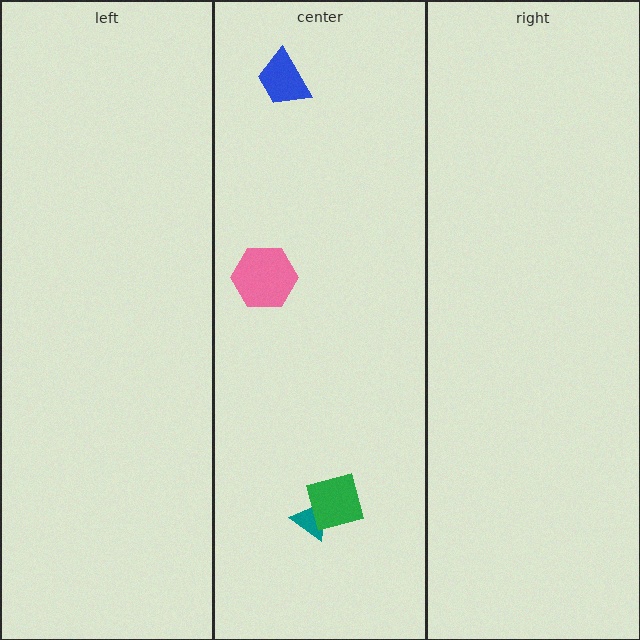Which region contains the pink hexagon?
The center region.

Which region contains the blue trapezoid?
The center region.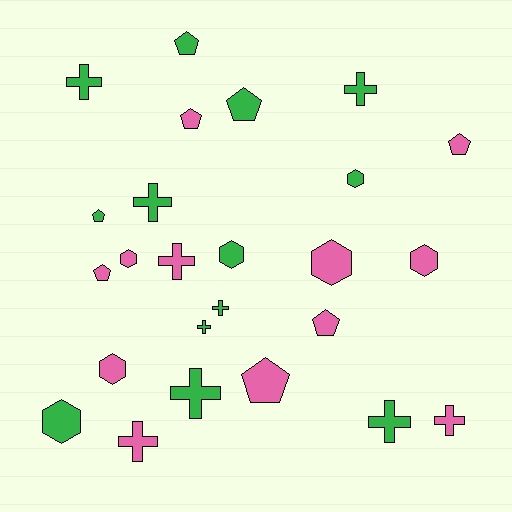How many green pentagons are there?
There are 3 green pentagons.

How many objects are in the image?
There are 25 objects.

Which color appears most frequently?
Green, with 13 objects.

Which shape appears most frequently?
Cross, with 10 objects.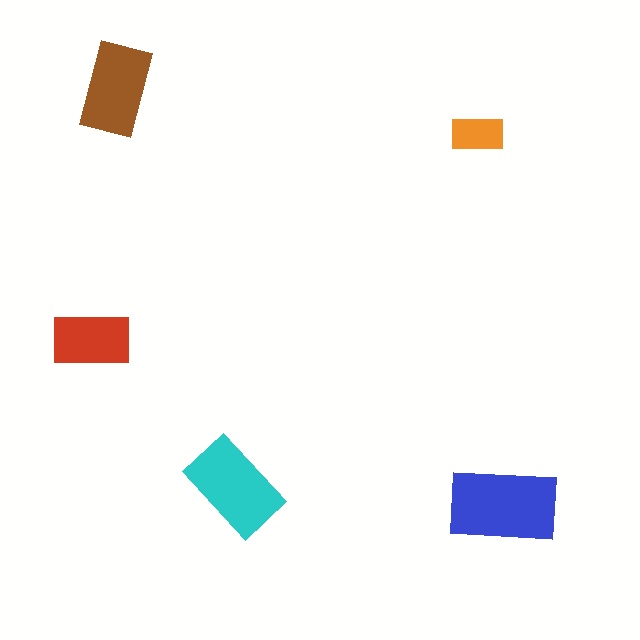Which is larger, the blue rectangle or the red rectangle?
The blue one.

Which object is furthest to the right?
The blue rectangle is rightmost.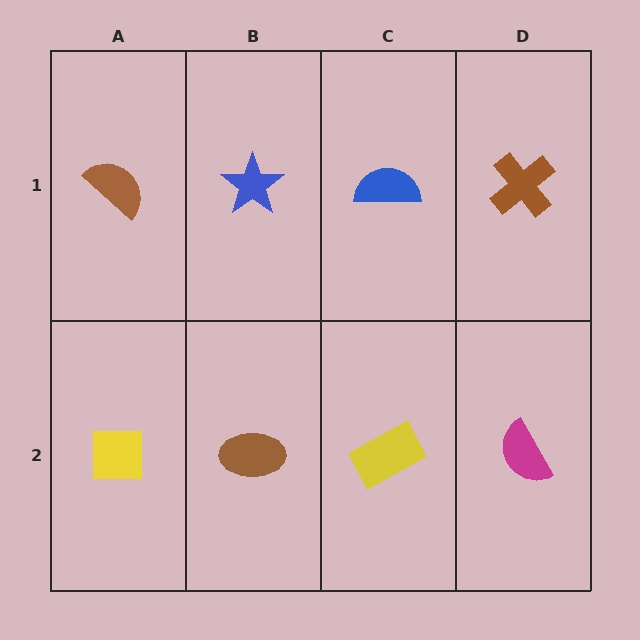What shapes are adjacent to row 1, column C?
A yellow rectangle (row 2, column C), a blue star (row 1, column B), a brown cross (row 1, column D).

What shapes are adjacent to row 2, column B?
A blue star (row 1, column B), a yellow square (row 2, column A), a yellow rectangle (row 2, column C).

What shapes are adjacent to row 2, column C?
A blue semicircle (row 1, column C), a brown ellipse (row 2, column B), a magenta semicircle (row 2, column D).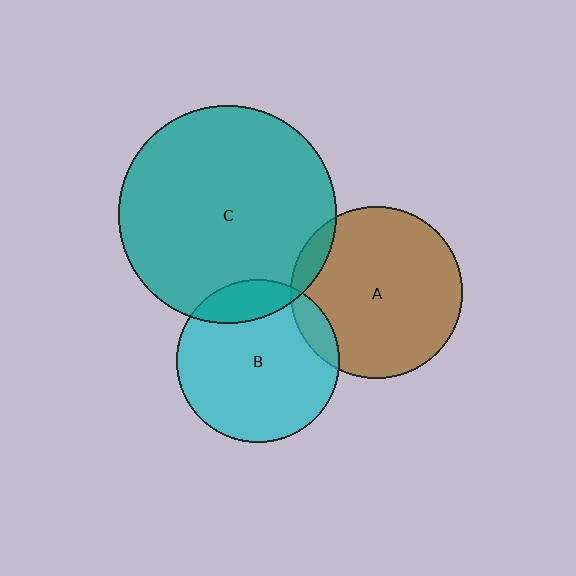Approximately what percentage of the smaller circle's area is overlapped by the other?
Approximately 10%.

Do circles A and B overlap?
Yes.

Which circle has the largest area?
Circle C (teal).